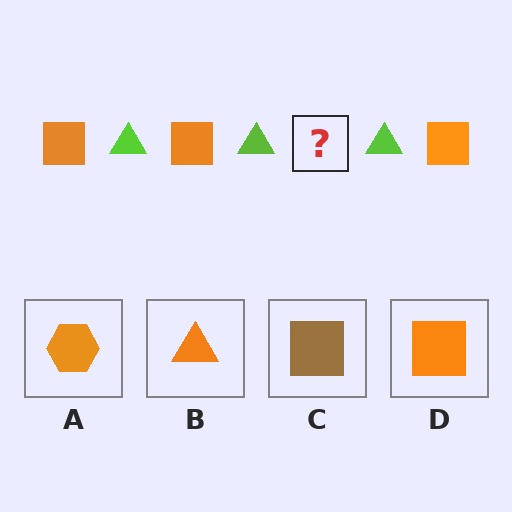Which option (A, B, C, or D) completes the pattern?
D.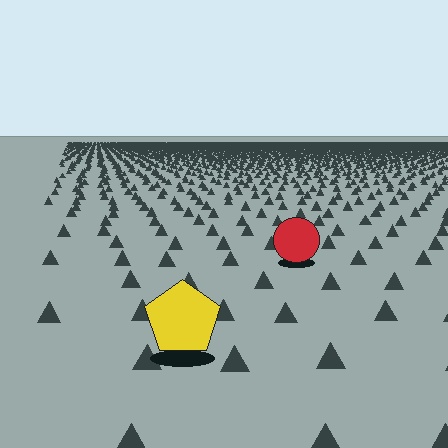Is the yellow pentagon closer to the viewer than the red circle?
Yes. The yellow pentagon is closer — you can tell from the texture gradient: the ground texture is coarser near it.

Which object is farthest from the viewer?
The red circle is farthest from the viewer. It appears smaller and the ground texture around it is denser.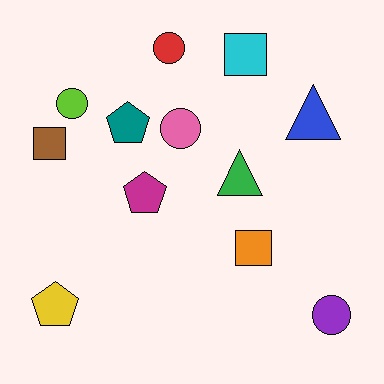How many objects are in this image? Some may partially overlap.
There are 12 objects.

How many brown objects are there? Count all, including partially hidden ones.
There is 1 brown object.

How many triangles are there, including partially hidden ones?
There are 2 triangles.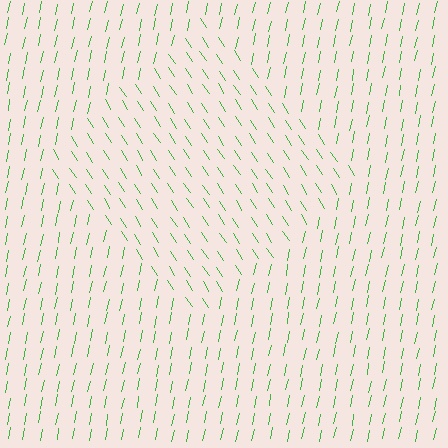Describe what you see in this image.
The image is filled with small green line segments. A diamond region in the image has lines oriented differently from the surrounding lines, creating a visible texture boundary.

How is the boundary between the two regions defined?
The boundary is defined purely by a change in line orientation (approximately 45 degrees difference). All lines are the same color and thickness.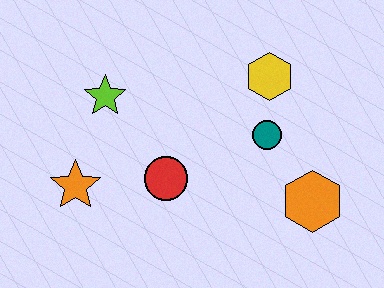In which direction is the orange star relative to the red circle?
The orange star is to the left of the red circle.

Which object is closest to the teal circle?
The yellow hexagon is closest to the teal circle.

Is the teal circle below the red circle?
No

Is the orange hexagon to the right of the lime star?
Yes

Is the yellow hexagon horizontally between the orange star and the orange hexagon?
Yes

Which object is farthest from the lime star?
The orange hexagon is farthest from the lime star.